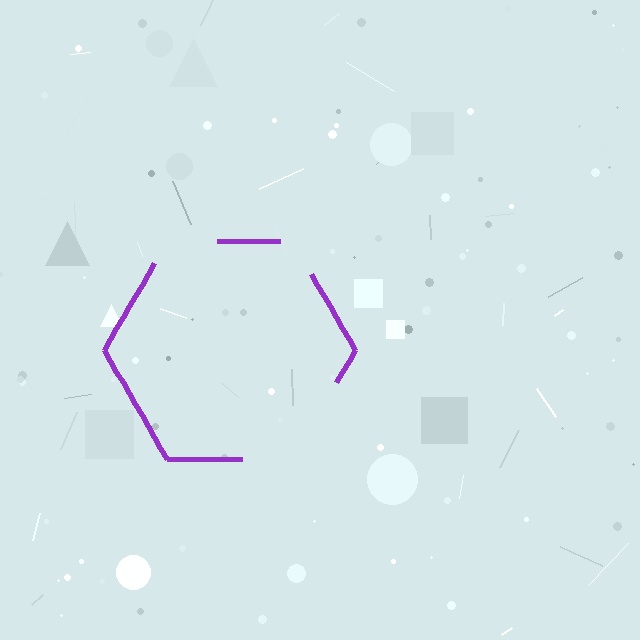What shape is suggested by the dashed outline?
The dashed outline suggests a hexagon.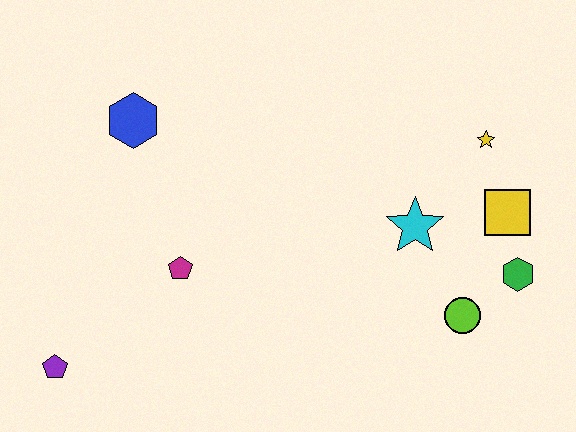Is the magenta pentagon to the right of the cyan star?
No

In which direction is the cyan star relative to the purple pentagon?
The cyan star is to the right of the purple pentagon.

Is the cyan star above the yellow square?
No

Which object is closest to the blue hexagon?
The magenta pentagon is closest to the blue hexagon.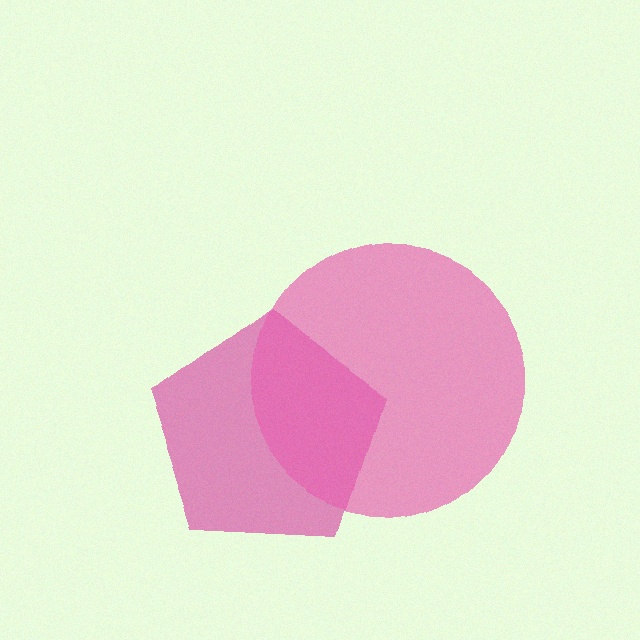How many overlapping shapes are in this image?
There are 2 overlapping shapes in the image.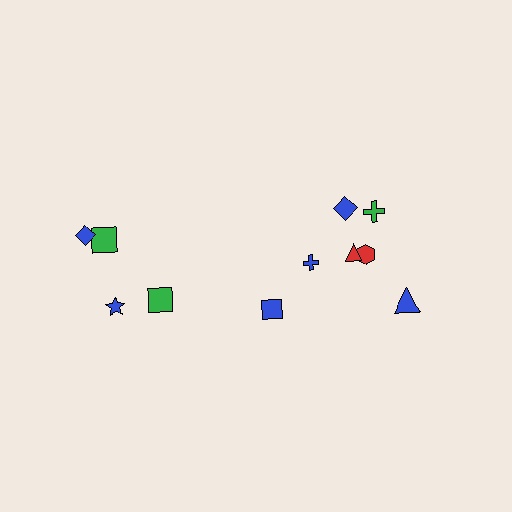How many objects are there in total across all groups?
There are 11 objects.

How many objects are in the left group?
There are 4 objects.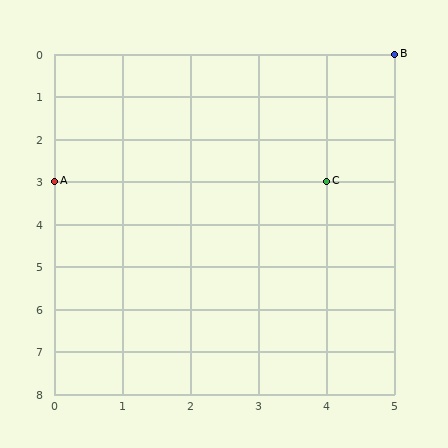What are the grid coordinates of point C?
Point C is at grid coordinates (4, 3).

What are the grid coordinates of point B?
Point B is at grid coordinates (5, 0).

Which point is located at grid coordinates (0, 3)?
Point A is at (0, 3).